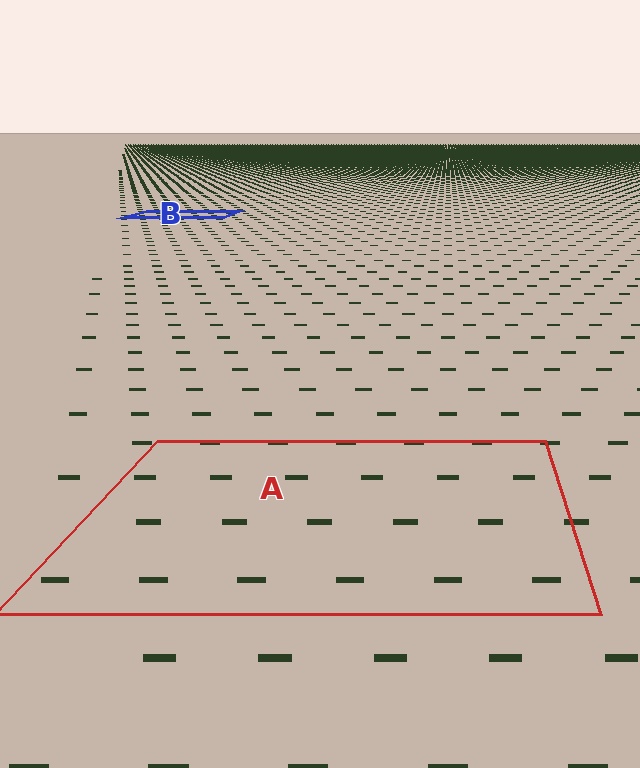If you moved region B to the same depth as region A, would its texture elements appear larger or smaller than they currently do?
They would appear larger. At a closer depth, the same texture elements are projected at a bigger on-screen size.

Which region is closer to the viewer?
Region A is closer. The texture elements there are larger and more spread out.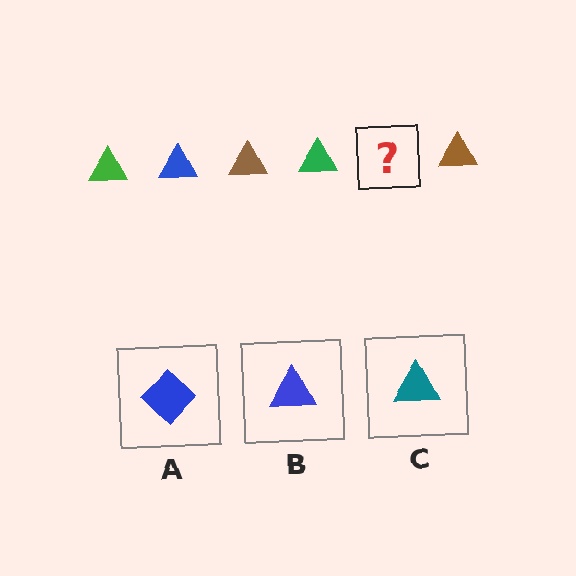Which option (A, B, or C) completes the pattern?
B.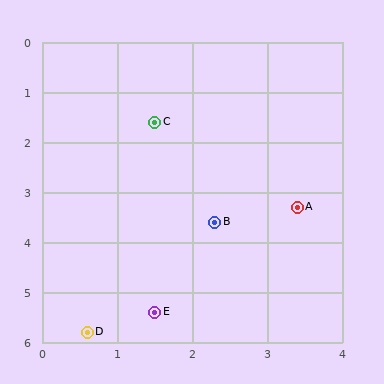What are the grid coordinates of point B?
Point B is at approximately (2.3, 3.6).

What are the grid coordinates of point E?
Point E is at approximately (1.5, 5.4).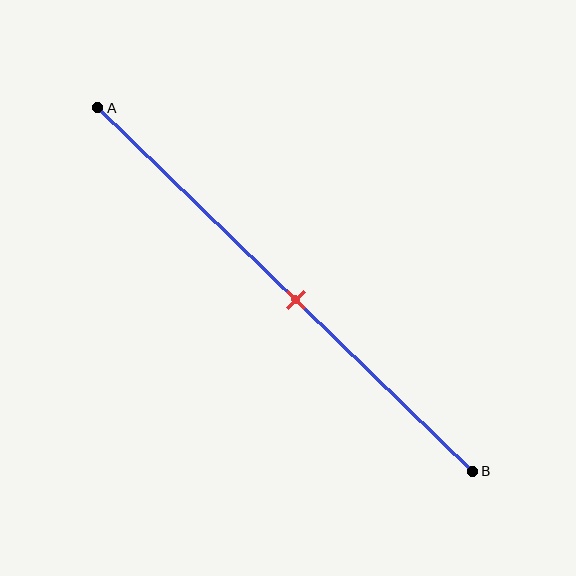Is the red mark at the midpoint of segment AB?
Yes, the mark is approximately at the midpoint.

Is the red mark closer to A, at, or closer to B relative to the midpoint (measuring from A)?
The red mark is approximately at the midpoint of segment AB.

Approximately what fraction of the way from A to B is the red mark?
The red mark is approximately 55% of the way from A to B.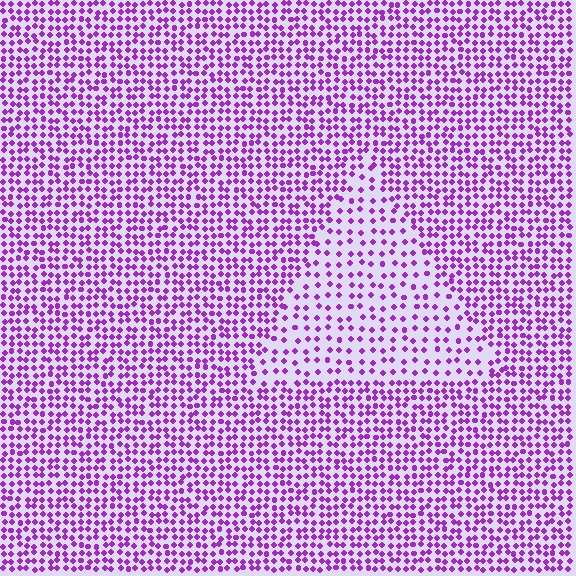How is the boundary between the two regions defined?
The boundary is defined by a change in element density (approximately 1.9x ratio). All elements are the same color, size, and shape.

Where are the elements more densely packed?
The elements are more densely packed outside the triangle boundary.